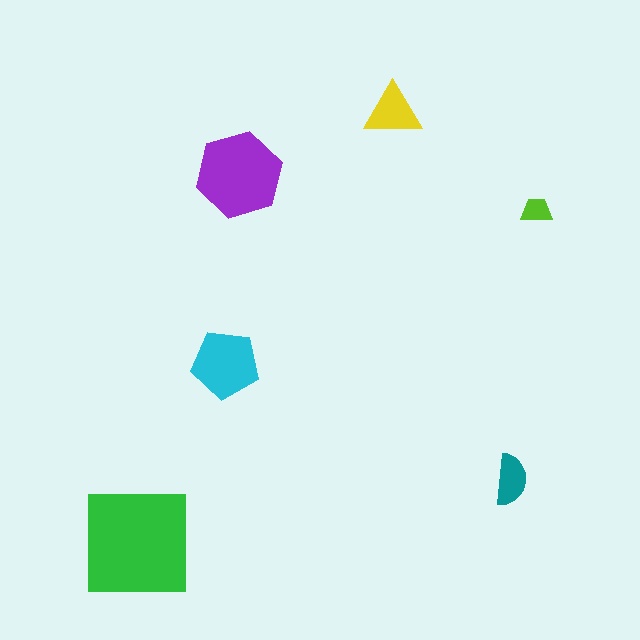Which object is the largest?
The green square.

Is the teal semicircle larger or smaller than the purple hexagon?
Smaller.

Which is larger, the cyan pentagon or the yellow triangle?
The cyan pentagon.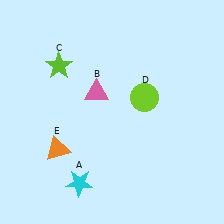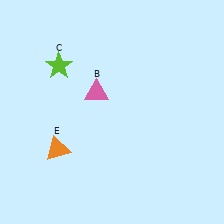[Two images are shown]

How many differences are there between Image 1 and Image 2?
There are 2 differences between the two images.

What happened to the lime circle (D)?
The lime circle (D) was removed in Image 2. It was in the top-right area of Image 1.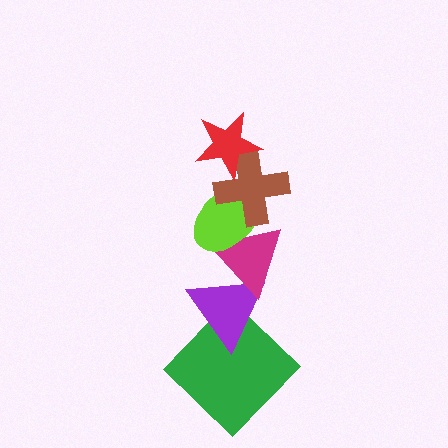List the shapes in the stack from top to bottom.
From top to bottom: the red star, the brown cross, the lime ellipse, the magenta triangle, the purple triangle, the green diamond.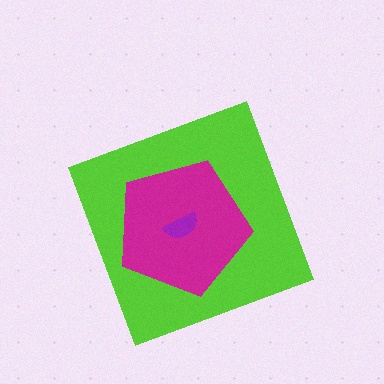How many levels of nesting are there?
3.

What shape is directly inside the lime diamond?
The magenta pentagon.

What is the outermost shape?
The lime diamond.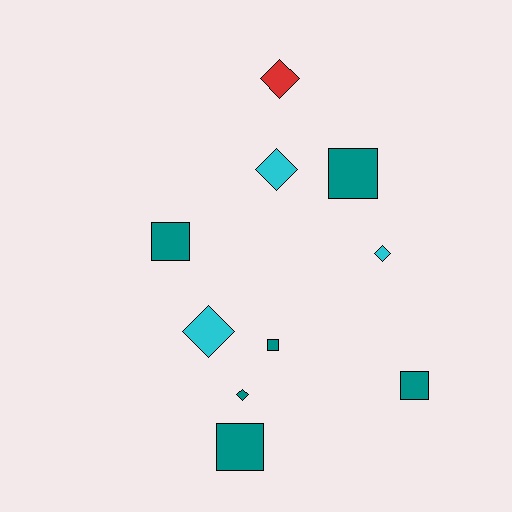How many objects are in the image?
There are 10 objects.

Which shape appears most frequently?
Diamond, with 5 objects.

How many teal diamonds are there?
There is 1 teal diamond.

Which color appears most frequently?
Teal, with 6 objects.